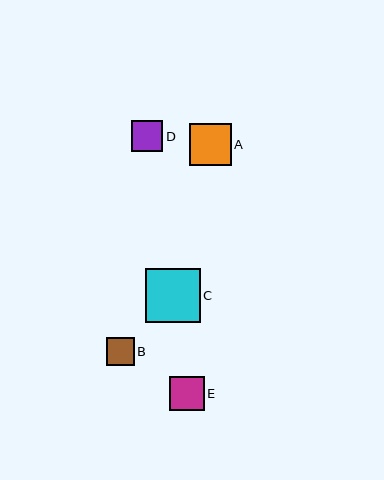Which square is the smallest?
Square B is the smallest with a size of approximately 28 pixels.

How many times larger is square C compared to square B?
Square C is approximately 1.9 times the size of square B.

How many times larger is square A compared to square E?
Square A is approximately 1.2 times the size of square E.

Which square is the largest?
Square C is the largest with a size of approximately 54 pixels.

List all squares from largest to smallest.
From largest to smallest: C, A, E, D, B.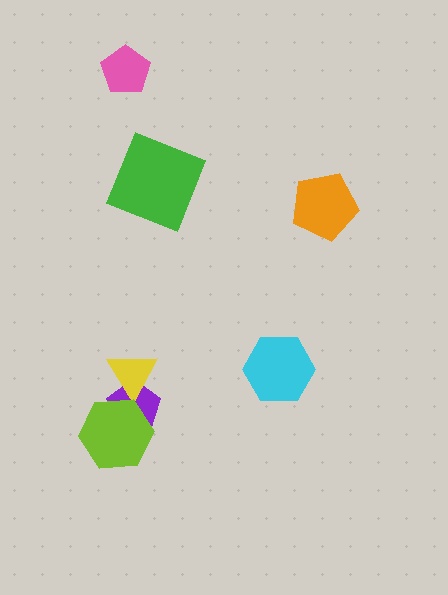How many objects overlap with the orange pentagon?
0 objects overlap with the orange pentagon.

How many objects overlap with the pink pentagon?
0 objects overlap with the pink pentagon.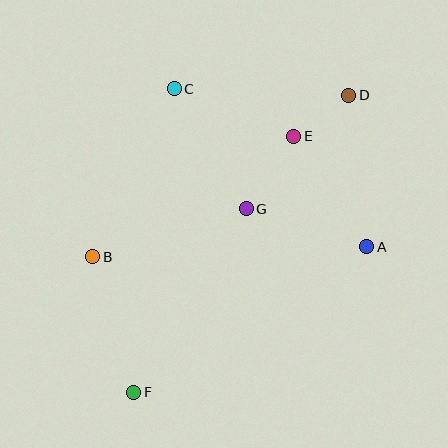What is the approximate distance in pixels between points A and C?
The distance between A and C is approximately 249 pixels.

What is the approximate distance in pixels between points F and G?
The distance between F and G is approximately 215 pixels.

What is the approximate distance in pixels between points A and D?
The distance between A and D is approximately 153 pixels.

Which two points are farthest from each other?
Points D and F are farthest from each other.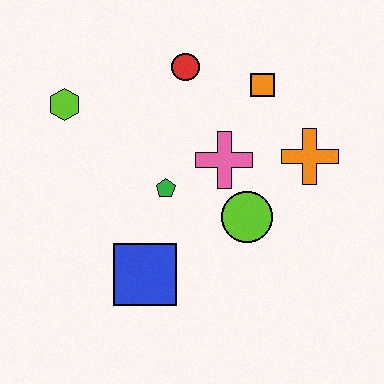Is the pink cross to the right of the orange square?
No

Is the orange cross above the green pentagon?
Yes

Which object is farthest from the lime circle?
The lime hexagon is farthest from the lime circle.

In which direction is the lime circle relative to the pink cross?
The lime circle is below the pink cross.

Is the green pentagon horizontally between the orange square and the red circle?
No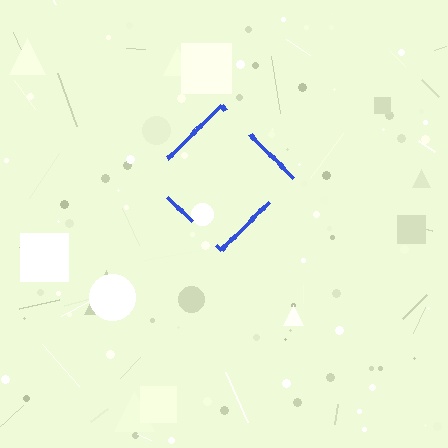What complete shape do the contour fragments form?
The contour fragments form a diamond.